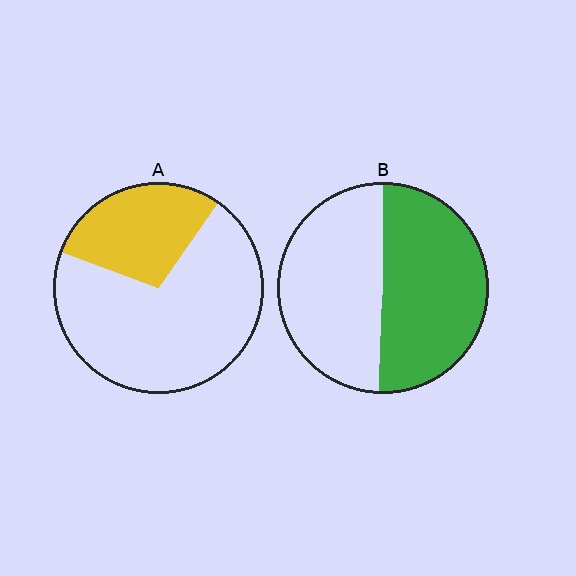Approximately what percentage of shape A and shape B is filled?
A is approximately 30% and B is approximately 50%.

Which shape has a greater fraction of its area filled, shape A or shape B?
Shape B.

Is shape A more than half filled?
No.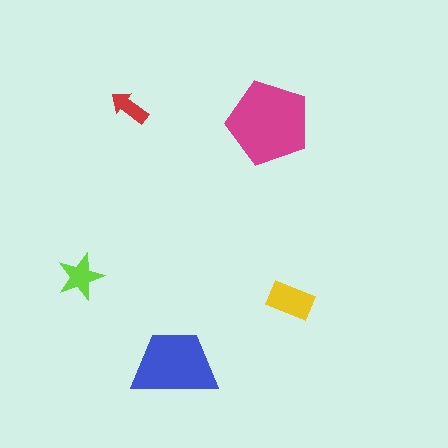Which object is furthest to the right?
The yellow rectangle is rightmost.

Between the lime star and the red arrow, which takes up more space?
The lime star.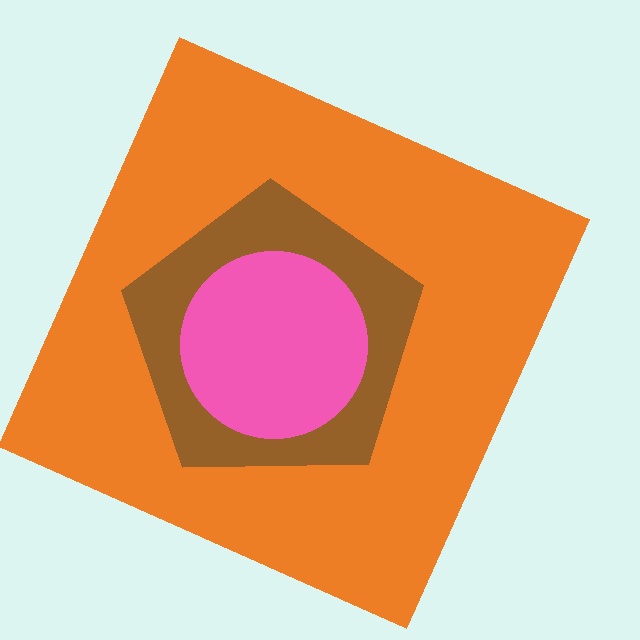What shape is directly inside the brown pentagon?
The pink circle.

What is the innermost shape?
The pink circle.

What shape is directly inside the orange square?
The brown pentagon.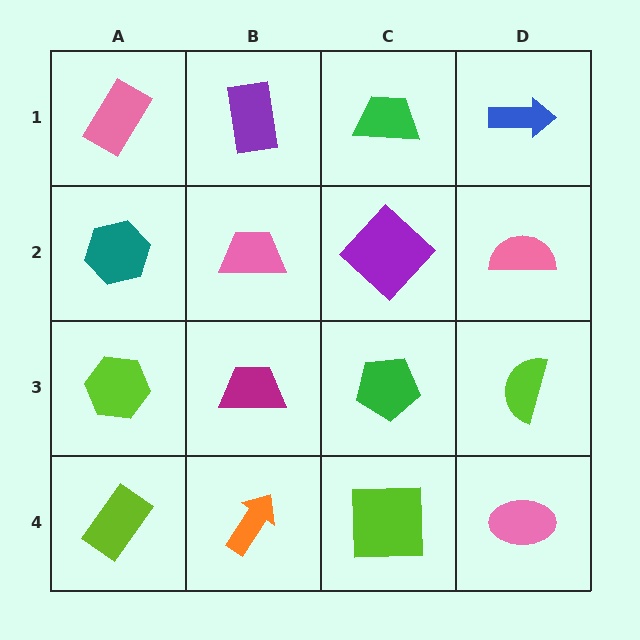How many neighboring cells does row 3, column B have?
4.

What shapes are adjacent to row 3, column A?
A teal hexagon (row 2, column A), a lime rectangle (row 4, column A), a magenta trapezoid (row 3, column B).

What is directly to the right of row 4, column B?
A lime square.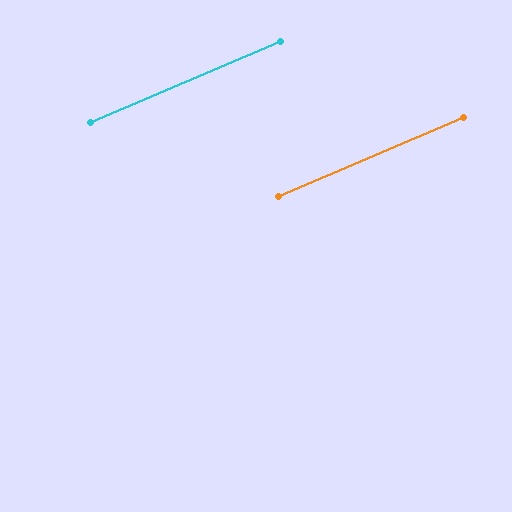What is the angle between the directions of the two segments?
Approximately 1 degree.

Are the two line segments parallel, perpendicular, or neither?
Parallel — their directions differ by only 0.5°.